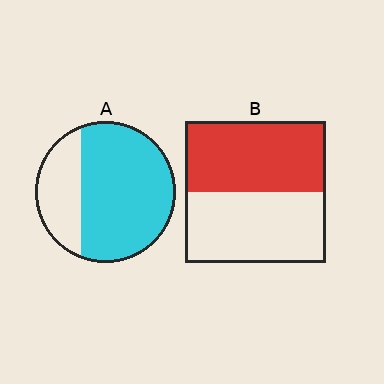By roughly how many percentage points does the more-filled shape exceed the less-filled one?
By roughly 20 percentage points (A over B).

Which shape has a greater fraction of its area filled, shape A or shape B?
Shape A.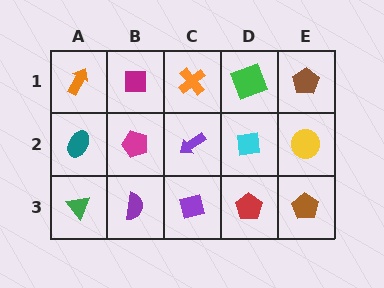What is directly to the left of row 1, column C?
A magenta square.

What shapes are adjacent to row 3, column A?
A teal ellipse (row 2, column A), a purple semicircle (row 3, column B).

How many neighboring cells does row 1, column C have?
3.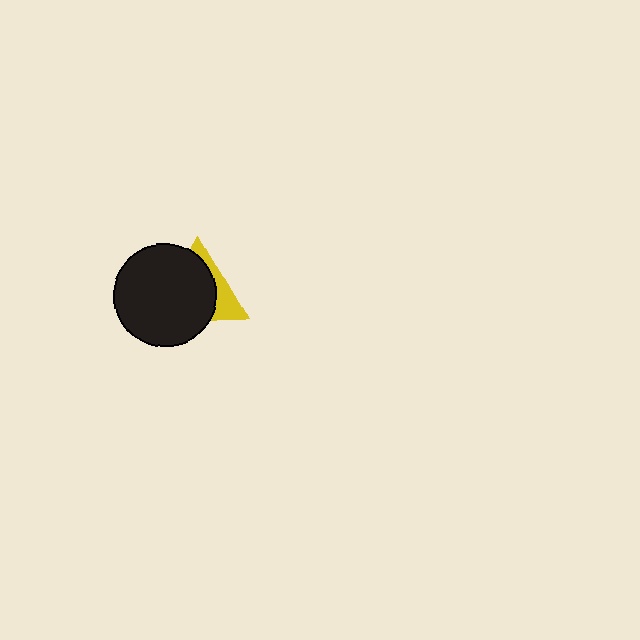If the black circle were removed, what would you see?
You would see the complete yellow triangle.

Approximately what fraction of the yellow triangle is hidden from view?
Roughly 68% of the yellow triangle is hidden behind the black circle.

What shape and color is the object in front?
The object in front is a black circle.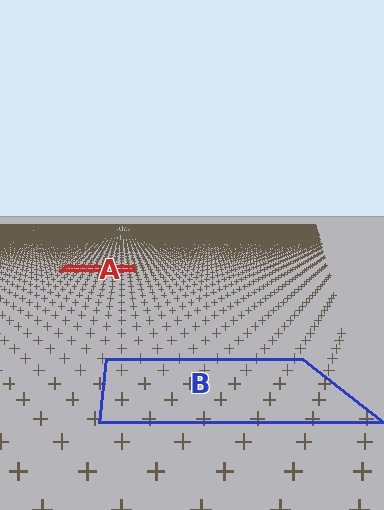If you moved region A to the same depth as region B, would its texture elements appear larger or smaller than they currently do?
They would appear larger. At a closer depth, the same texture elements are projected at a bigger on-screen size.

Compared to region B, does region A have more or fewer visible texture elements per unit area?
Region A has more texture elements per unit area — they are packed more densely because it is farther away.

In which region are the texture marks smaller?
The texture marks are smaller in region A, because it is farther away.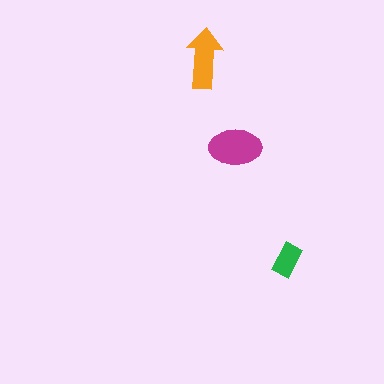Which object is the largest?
The magenta ellipse.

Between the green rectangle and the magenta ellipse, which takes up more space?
The magenta ellipse.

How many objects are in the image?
There are 3 objects in the image.